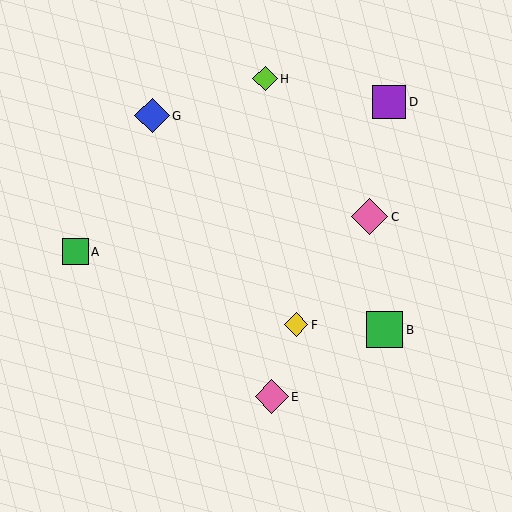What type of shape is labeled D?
Shape D is a purple square.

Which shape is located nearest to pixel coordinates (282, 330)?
The yellow diamond (labeled F) at (296, 325) is nearest to that location.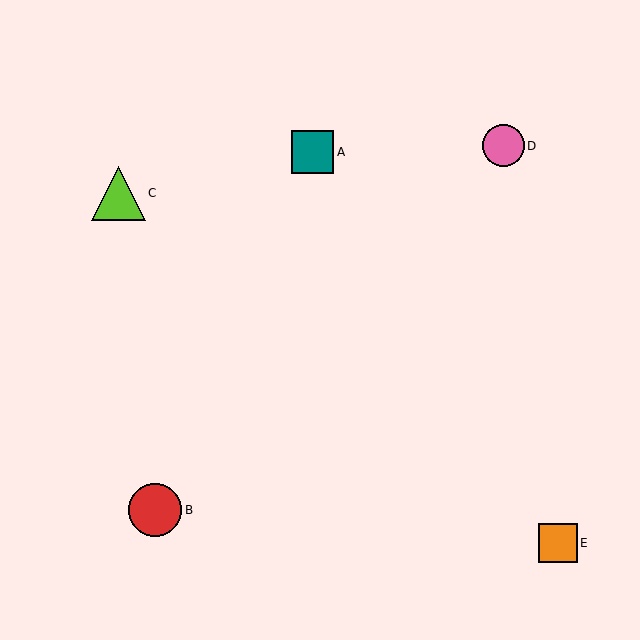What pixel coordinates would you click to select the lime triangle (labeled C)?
Click at (118, 193) to select the lime triangle C.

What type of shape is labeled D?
Shape D is a pink circle.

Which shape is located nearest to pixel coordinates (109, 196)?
The lime triangle (labeled C) at (118, 193) is nearest to that location.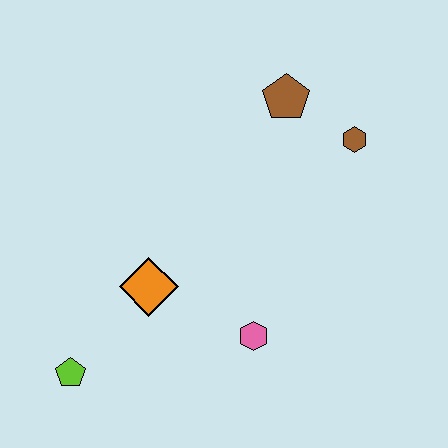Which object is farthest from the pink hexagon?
The brown pentagon is farthest from the pink hexagon.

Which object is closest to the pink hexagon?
The orange diamond is closest to the pink hexagon.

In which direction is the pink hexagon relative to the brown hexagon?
The pink hexagon is below the brown hexagon.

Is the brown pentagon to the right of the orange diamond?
Yes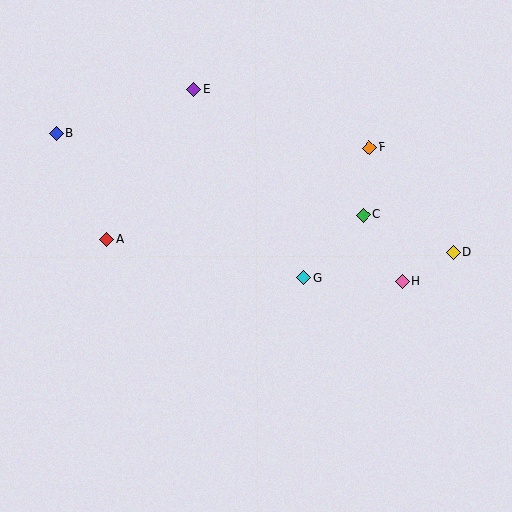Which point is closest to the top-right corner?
Point F is closest to the top-right corner.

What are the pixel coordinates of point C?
Point C is at (363, 215).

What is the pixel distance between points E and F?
The distance between E and F is 185 pixels.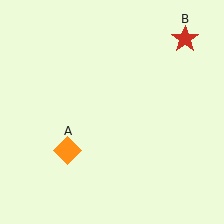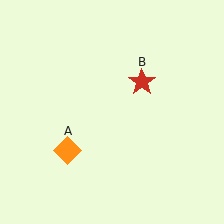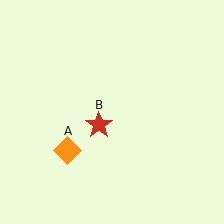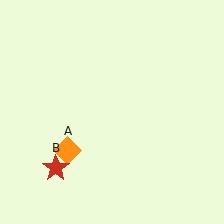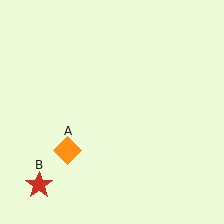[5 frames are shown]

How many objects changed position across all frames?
1 object changed position: red star (object B).